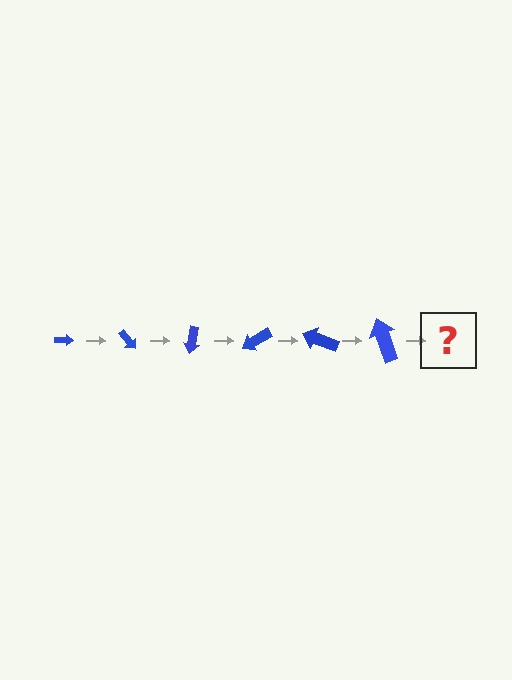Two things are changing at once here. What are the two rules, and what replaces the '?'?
The two rules are that the arrow grows larger each step and it rotates 50 degrees each step. The '?' should be an arrow, larger than the previous one and rotated 300 degrees from the start.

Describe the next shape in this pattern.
It should be an arrow, larger than the previous one and rotated 300 degrees from the start.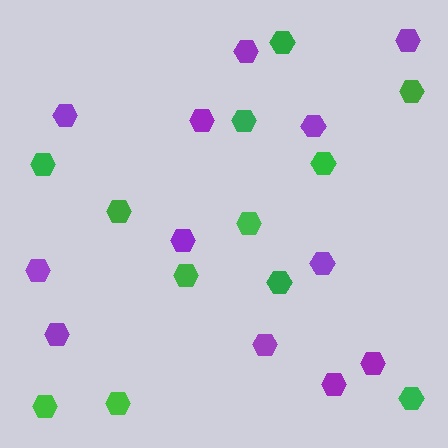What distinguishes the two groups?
There are 2 groups: one group of green hexagons (12) and one group of purple hexagons (12).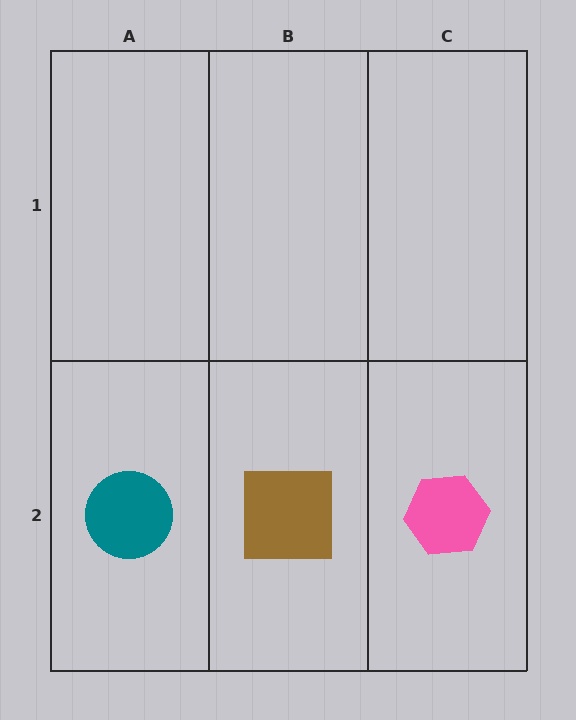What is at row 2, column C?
A pink hexagon.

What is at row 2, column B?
A brown square.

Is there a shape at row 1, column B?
No, that cell is empty.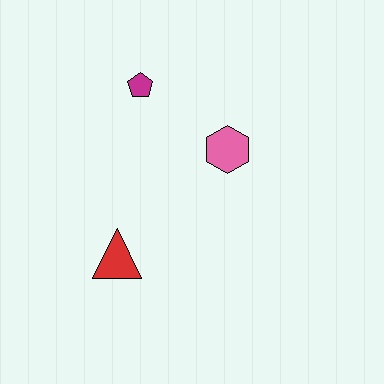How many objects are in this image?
There are 3 objects.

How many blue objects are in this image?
There are no blue objects.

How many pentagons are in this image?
There is 1 pentagon.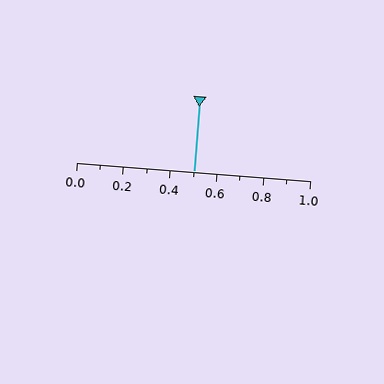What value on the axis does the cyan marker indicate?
The marker indicates approximately 0.5.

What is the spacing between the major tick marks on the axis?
The major ticks are spaced 0.2 apart.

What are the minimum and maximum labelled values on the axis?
The axis runs from 0.0 to 1.0.